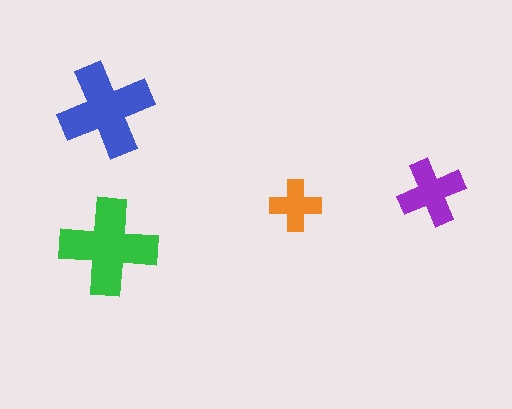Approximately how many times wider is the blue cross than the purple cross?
About 1.5 times wider.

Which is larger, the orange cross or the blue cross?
The blue one.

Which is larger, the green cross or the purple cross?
The green one.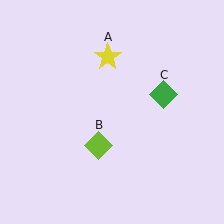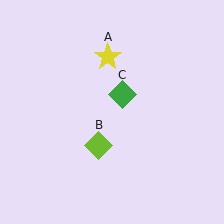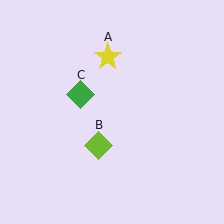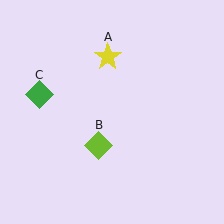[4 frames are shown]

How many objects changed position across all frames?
1 object changed position: green diamond (object C).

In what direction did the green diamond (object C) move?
The green diamond (object C) moved left.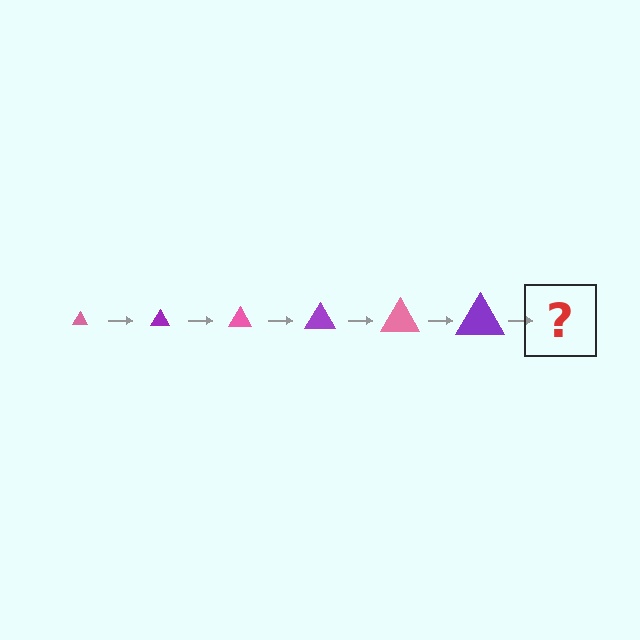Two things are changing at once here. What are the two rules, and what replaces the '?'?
The two rules are that the triangle grows larger each step and the color cycles through pink and purple. The '?' should be a pink triangle, larger than the previous one.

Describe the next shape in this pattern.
It should be a pink triangle, larger than the previous one.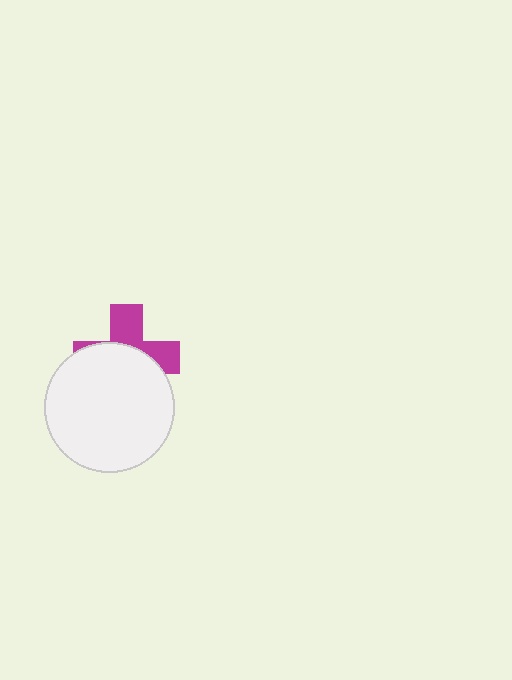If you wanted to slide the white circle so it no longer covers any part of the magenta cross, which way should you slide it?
Slide it down — that is the most direct way to separate the two shapes.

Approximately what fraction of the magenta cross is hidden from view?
Roughly 59% of the magenta cross is hidden behind the white circle.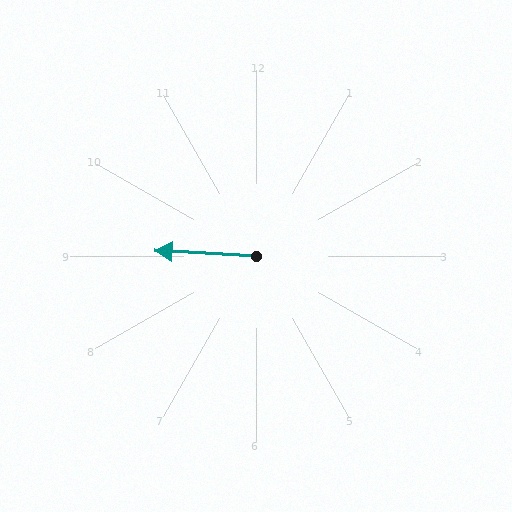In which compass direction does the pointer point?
West.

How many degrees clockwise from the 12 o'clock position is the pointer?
Approximately 273 degrees.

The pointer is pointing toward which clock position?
Roughly 9 o'clock.